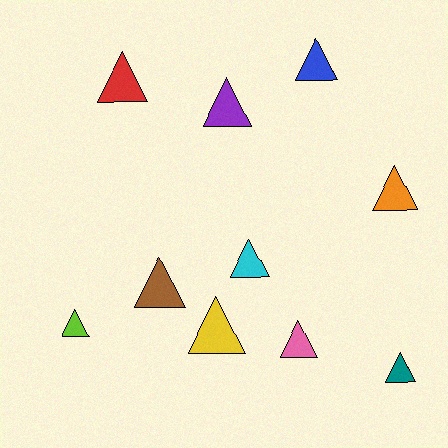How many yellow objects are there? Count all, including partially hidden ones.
There is 1 yellow object.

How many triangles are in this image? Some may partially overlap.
There are 10 triangles.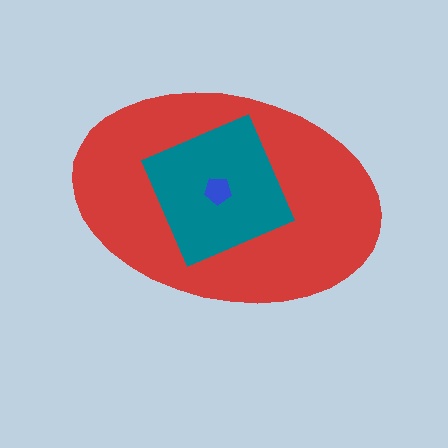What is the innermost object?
The blue pentagon.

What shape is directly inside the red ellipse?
The teal square.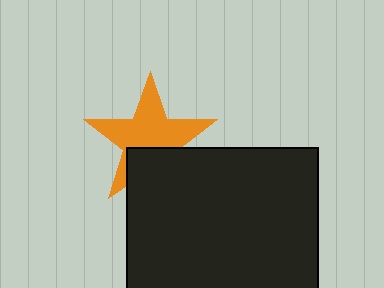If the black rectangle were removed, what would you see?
You would see the complete orange star.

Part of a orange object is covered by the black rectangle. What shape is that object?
It is a star.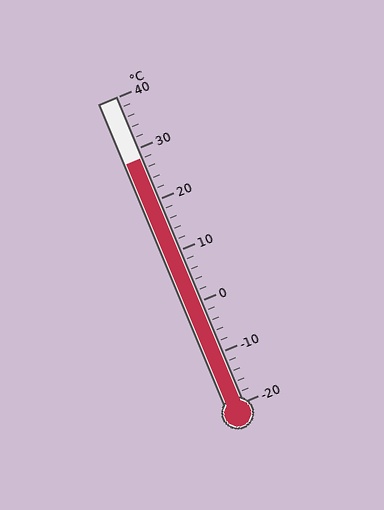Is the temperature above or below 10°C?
The temperature is above 10°C.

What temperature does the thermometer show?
The thermometer shows approximately 28°C.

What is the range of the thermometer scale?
The thermometer scale ranges from -20°C to 40°C.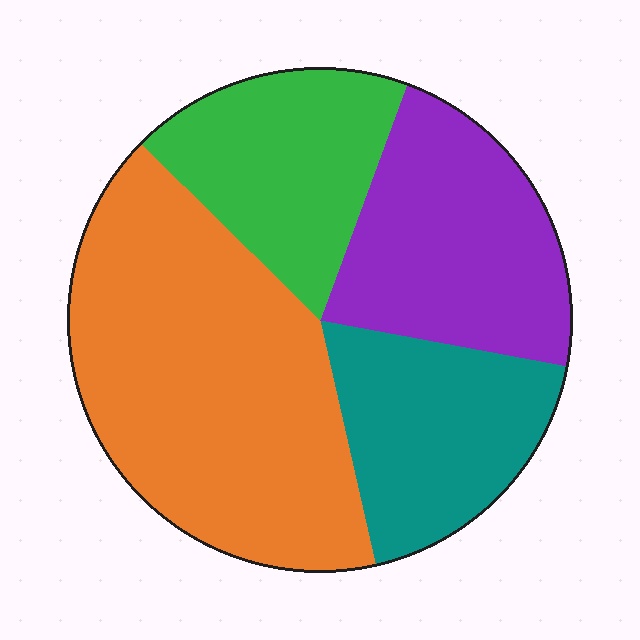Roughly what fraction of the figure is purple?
Purple takes up about one fifth (1/5) of the figure.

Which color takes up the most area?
Orange, at roughly 40%.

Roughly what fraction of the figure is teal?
Teal takes up less than a quarter of the figure.